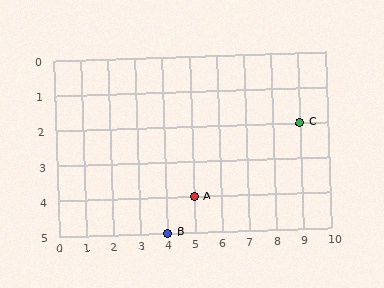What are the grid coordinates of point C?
Point C is at grid coordinates (9, 2).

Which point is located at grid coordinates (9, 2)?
Point C is at (9, 2).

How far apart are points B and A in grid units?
Points B and A are 1 column and 1 row apart (about 1.4 grid units diagonally).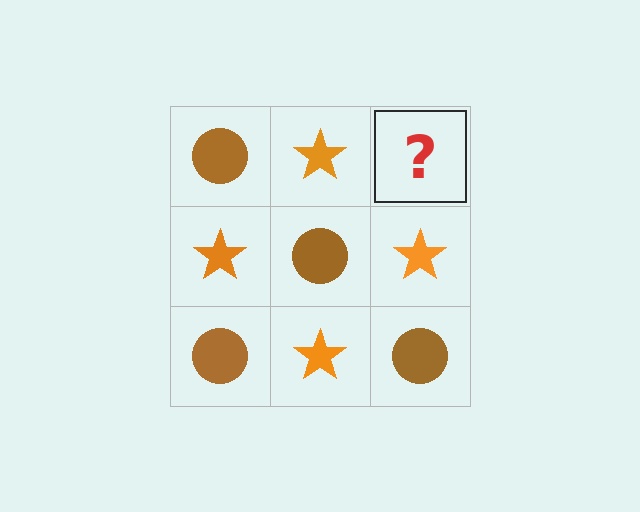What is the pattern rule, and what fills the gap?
The rule is that it alternates brown circle and orange star in a checkerboard pattern. The gap should be filled with a brown circle.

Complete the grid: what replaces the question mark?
The question mark should be replaced with a brown circle.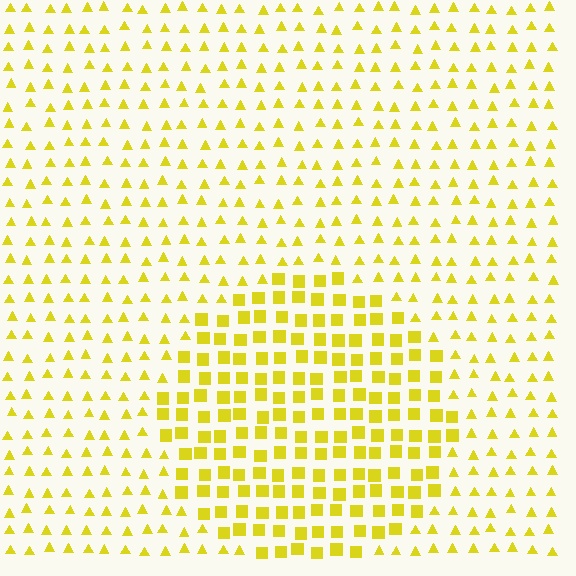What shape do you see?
I see a circle.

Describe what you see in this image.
The image is filled with small yellow elements arranged in a uniform grid. A circle-shaped region contains squares, while the surrounding area contains triangles. The boundary is defined purely by the change in element shape.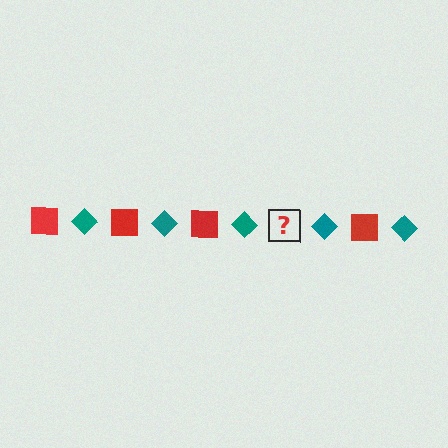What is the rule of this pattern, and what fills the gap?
The rule is that the pattern alternates between red square and teal diamond. The gap should be filled with a red square.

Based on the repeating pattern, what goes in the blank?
The blank should be a red square.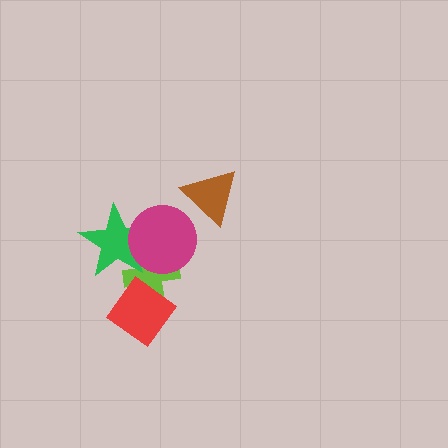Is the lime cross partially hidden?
Yes, it is partially covered by another shape.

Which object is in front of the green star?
The magenta circle is in front of the green star.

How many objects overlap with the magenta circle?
2 objects overlap with the magenta circle.